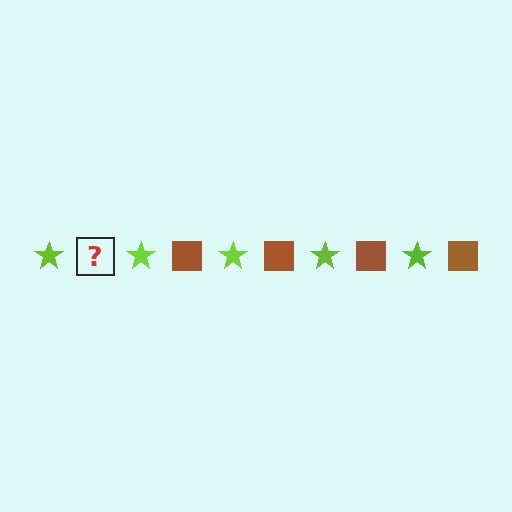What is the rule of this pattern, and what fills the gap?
The rule is that the pattern alternates between lime star and brown square. The gap should be filled with a brown square.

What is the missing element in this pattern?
The missing element is a brown square.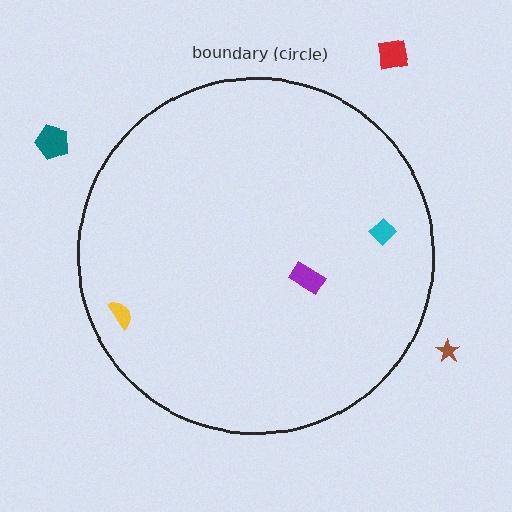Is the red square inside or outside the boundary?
Outside.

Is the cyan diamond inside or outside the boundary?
Inside.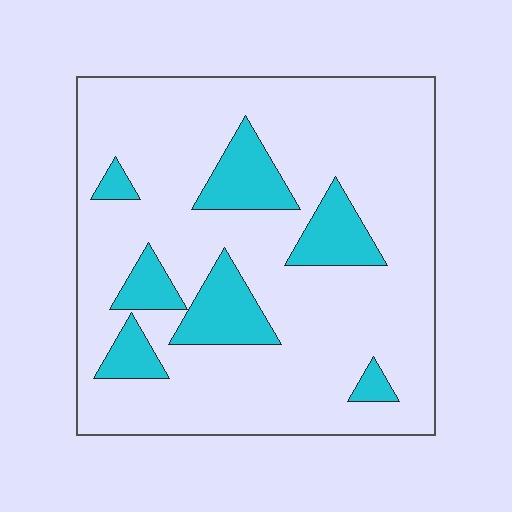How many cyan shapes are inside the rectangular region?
7.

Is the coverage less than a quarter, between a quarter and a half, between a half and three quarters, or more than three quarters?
Less than a quarter.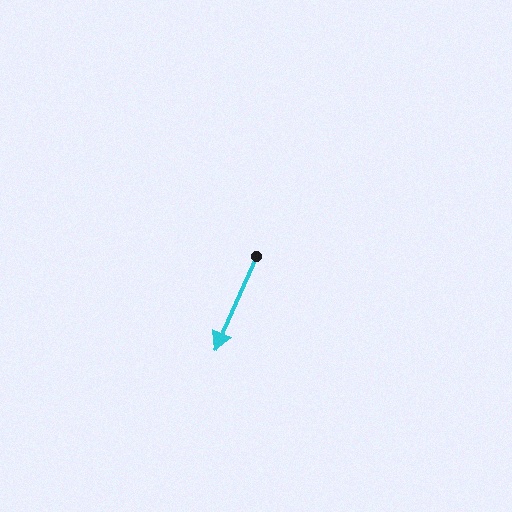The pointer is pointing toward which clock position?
Roughly 7 o'clock.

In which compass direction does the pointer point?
Southwest.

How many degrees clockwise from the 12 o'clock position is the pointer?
Approximately 204 degrees.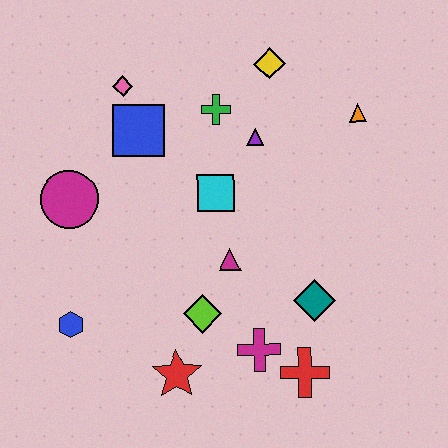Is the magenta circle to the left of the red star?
Yes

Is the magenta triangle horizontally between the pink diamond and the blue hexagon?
No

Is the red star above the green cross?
No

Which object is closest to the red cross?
The magenta cross is closest to the red cross.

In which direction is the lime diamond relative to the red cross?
The lime diamond is to the left of the red cross.